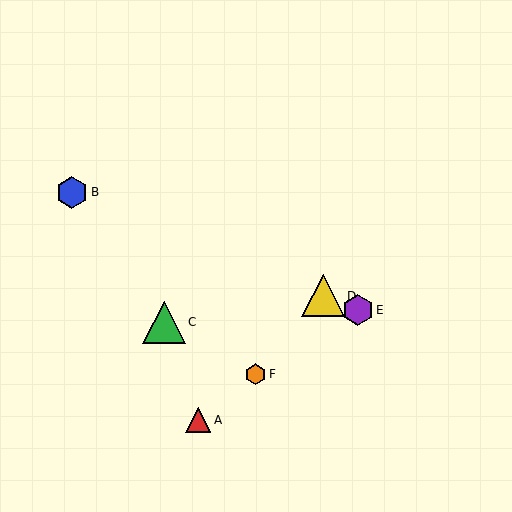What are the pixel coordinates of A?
Object A is at (198, 420).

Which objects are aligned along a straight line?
Objects B, D, E are aligned along a straight line.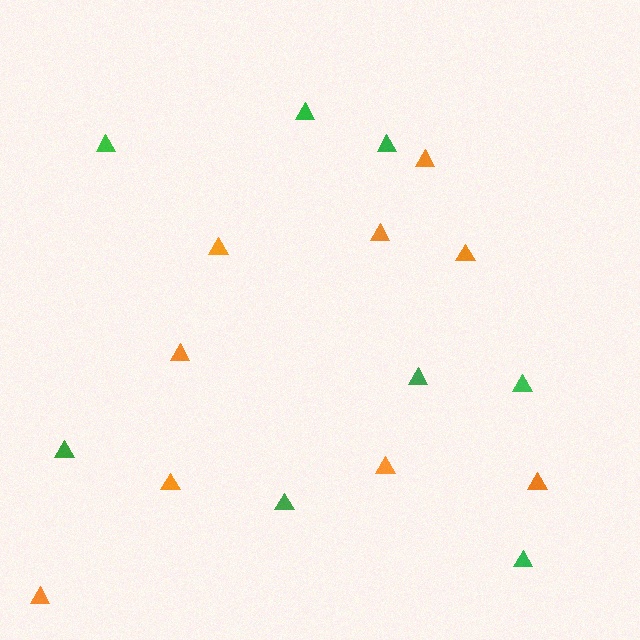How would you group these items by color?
There are 2 groups: one group of green triangles (8) and one group of orange triangles (9).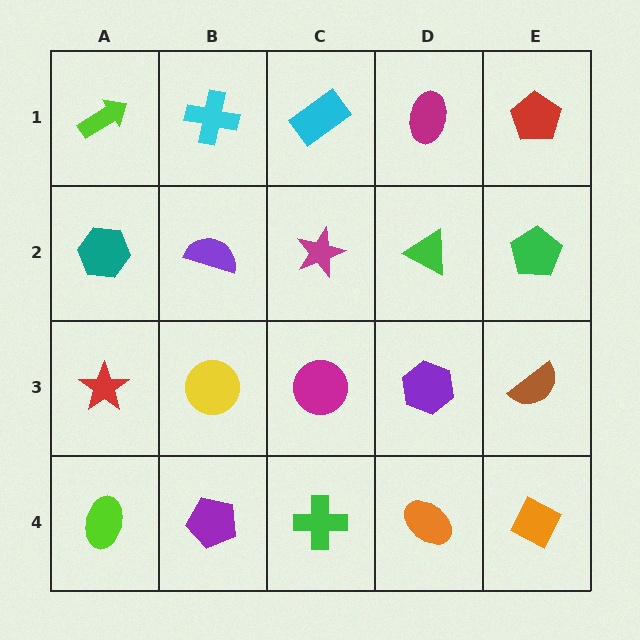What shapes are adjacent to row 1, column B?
A purple semicircle (row 2, column B), a lime arrow (row 1, column A), a cyan rectangle (row 1, column C).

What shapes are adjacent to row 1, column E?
A green pentagon (row 2, column E), a magenta ellipse (row 1, column D).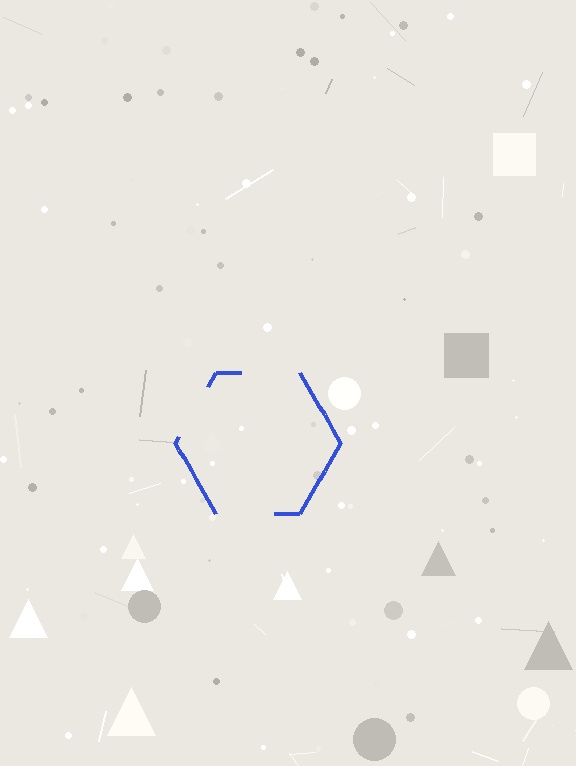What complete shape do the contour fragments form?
The contour fragments form a hexagon.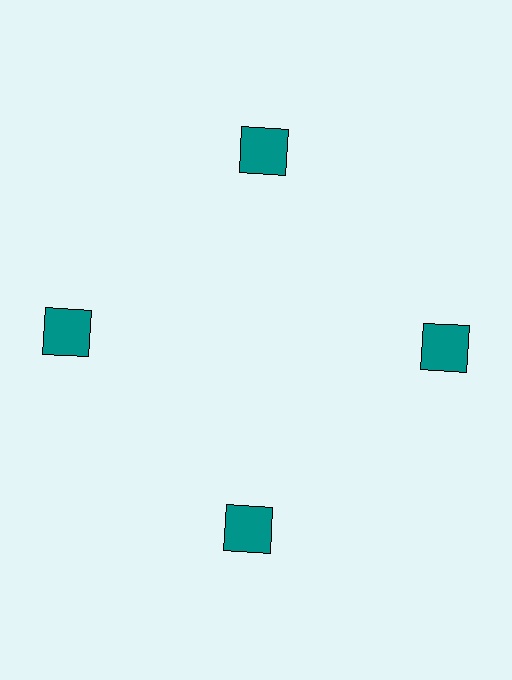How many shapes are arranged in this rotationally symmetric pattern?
There are 4 shapes, arranged in 4 groups of 1.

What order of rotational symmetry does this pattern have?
This pattern has 4-fold rotational symmetry.